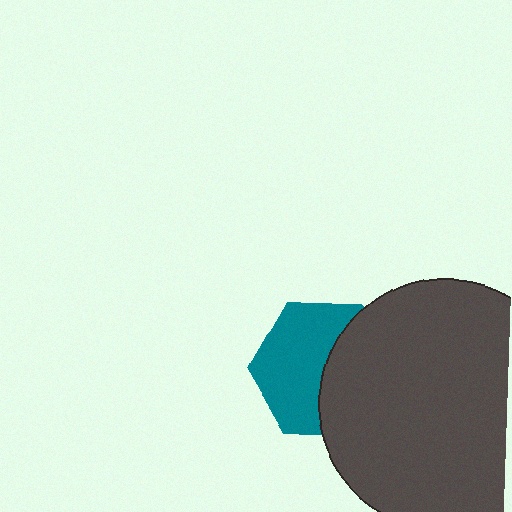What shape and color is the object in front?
The object in front is a dark gray circle.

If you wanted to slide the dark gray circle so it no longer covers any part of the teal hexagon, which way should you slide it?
Slide it right — that is the most direct way to separate the two shapes.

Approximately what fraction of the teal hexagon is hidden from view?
Roughly 44% of the teal hexagon is hidden behind the dark gray circle.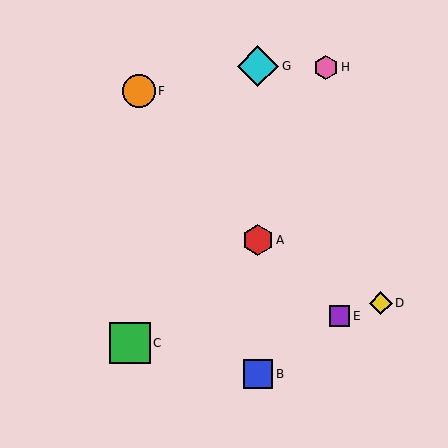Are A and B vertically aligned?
Yes, both are at x≈258.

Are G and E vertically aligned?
No, G is at x≈258 and E is at x≈339.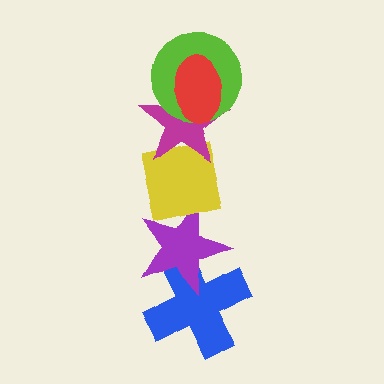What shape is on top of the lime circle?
The red ellipse is on top of the lime circle.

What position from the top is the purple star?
The purple star is 5th from the top.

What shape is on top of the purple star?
The yellow square is on top of the purple star.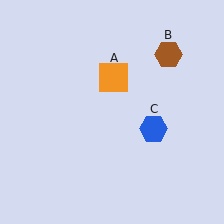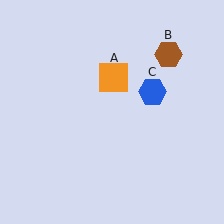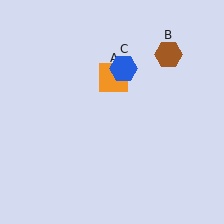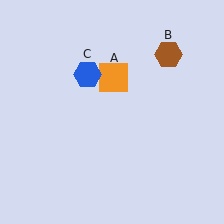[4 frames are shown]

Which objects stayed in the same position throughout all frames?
Orange square (object A) and brown hexagon (object B) remained stationary.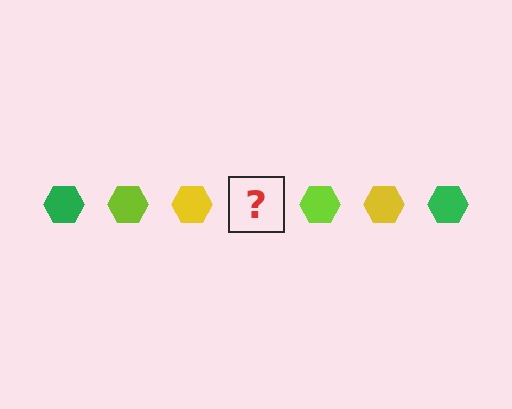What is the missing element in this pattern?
The missing element is a green hexagon.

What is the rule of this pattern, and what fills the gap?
The rule is that the pattern cycles through green, lime, yellow hexagons. The gap should be filled with a green hexagon.